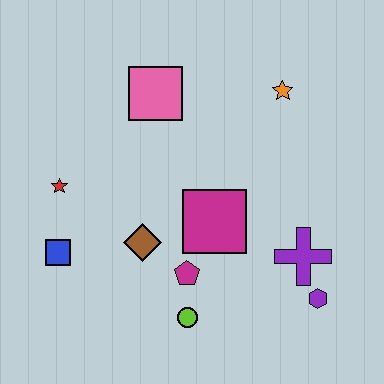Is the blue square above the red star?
No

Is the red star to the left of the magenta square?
Yes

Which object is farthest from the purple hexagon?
The red star is farthest from the purple hexagon.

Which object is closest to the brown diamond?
The magenta pentagon is closest to the brown diamond.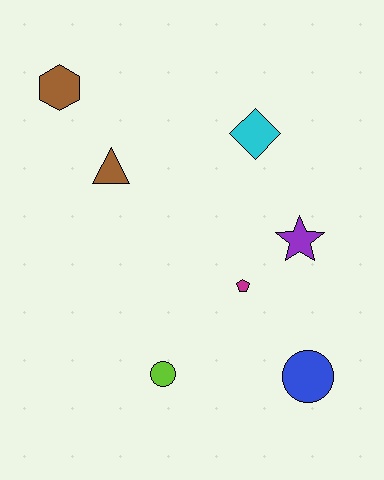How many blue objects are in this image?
There is 1 blue object.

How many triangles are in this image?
There is 1 triangle.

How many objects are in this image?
There are 7 objects.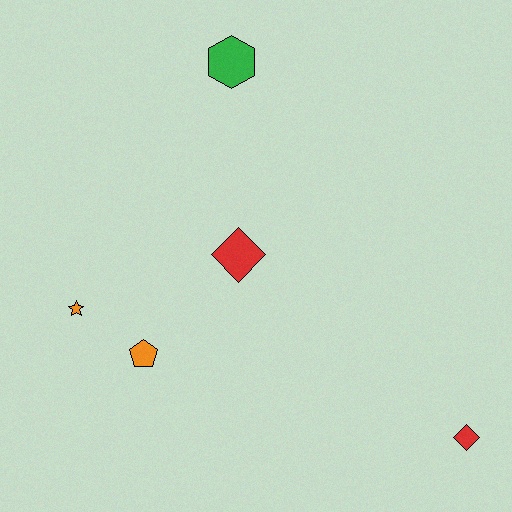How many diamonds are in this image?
There are 2 diamonds.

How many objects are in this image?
There are 5 objects.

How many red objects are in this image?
There are 2 red objects.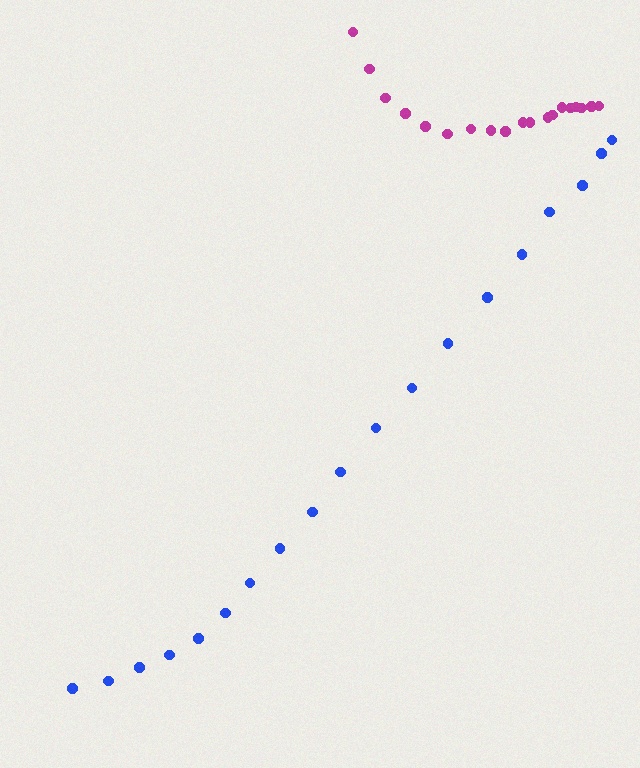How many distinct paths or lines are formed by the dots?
There are 2 distinct paths.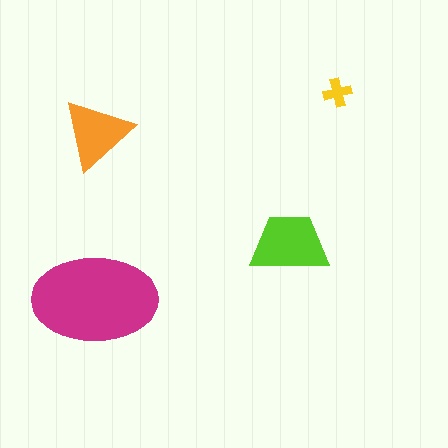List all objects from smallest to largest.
The yellow cross, the orange triangle, the lime trapezoid, the magenta ellipse.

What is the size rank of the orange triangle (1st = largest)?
3rd.